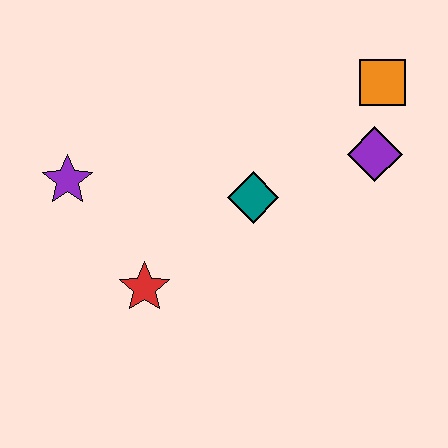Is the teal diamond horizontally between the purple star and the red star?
No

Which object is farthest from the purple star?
The orange square is farthest from the purple star.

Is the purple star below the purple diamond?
Yes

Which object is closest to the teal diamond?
The purple diamond is closest to the teal diamond.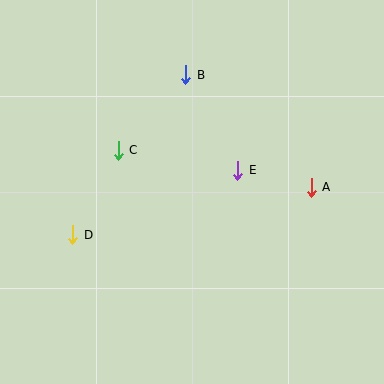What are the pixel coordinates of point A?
Point A is at (311, 187).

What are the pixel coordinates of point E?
Point E is at (238, 170).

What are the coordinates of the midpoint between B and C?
The midpoint between B and C is at (152, 112).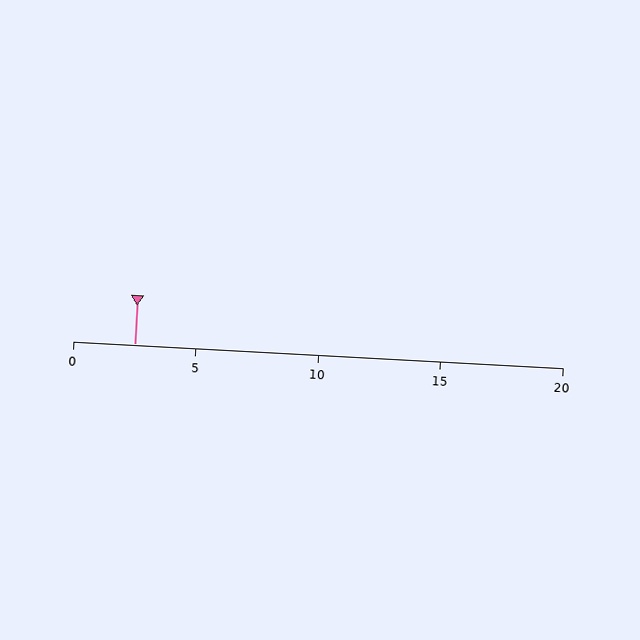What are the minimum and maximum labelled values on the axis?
The axis runs from 0 to 20.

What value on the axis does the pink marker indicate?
The marker indicates approximately 2.5.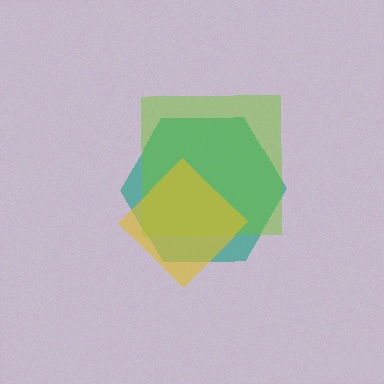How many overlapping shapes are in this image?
There are 3 overlapping shapes in the image.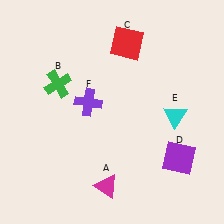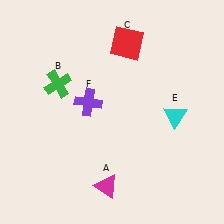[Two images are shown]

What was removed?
The purple square (D) was removed in Image 2.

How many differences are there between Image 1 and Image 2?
There is 1 difference between the two images.